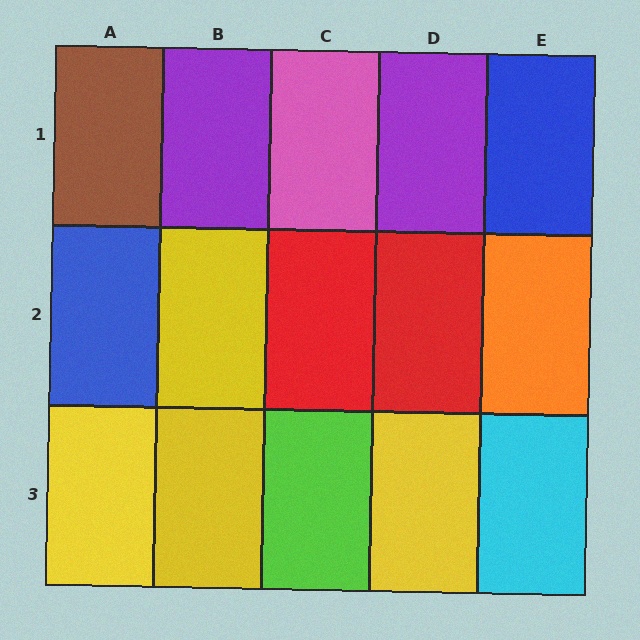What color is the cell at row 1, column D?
Purple.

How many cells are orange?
1 cell is orange.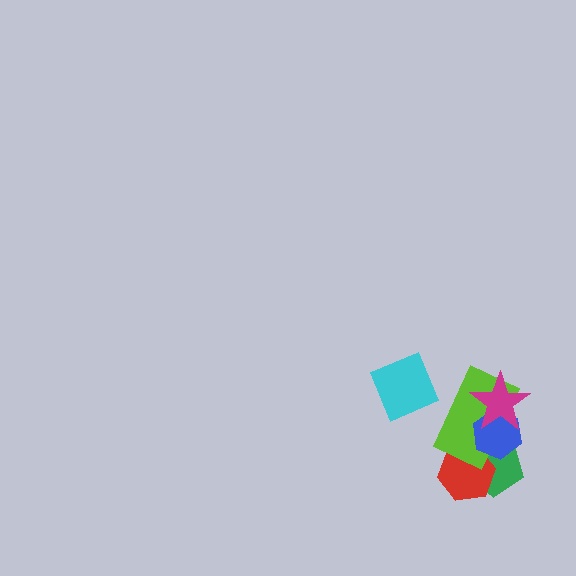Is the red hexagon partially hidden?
Yes, it is partially covered by another shape.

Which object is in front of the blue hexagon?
The magenta star is in front of the blue hexagon.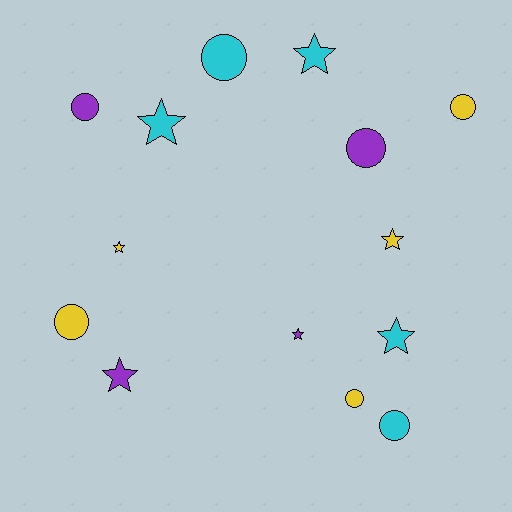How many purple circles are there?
There are 2 purple circles.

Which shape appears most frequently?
Star, with 7 objects.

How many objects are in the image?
There are 14 objects.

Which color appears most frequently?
Cyan, with 5 objects.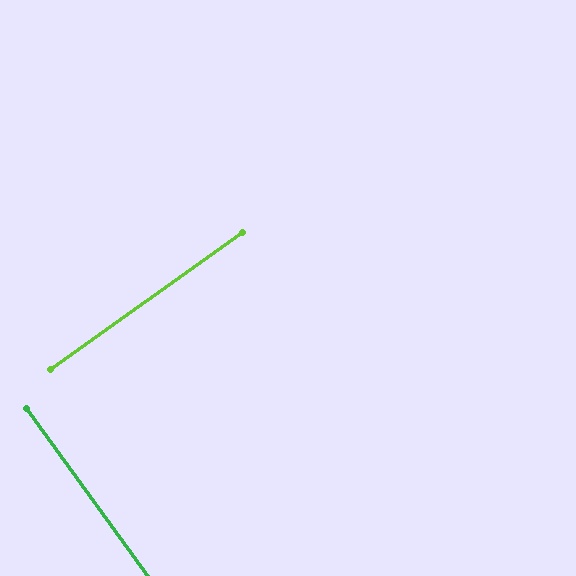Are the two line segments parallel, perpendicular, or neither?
Perpendicular — they meet at approximately 90°.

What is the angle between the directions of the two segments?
Approximately 90 degrees.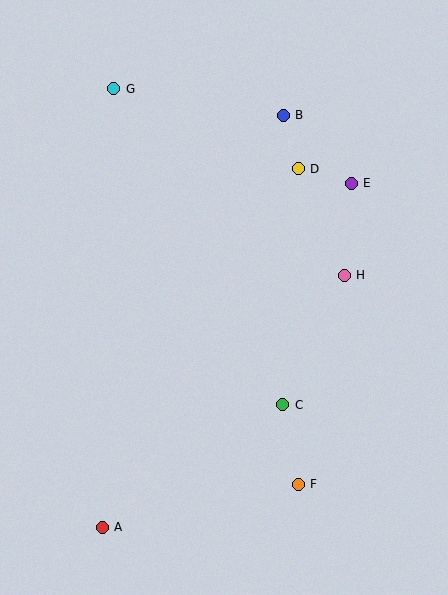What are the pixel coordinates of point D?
Point D is at (298, 169).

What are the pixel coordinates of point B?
Point B is at (283, 115).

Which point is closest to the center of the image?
Point H at (344, 275) is closest to the center.